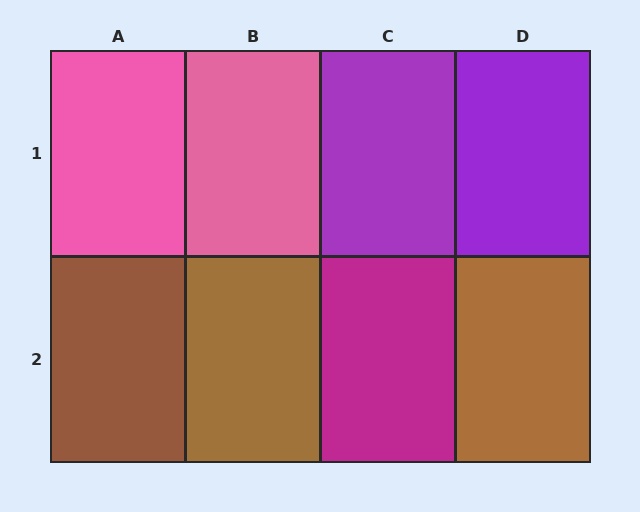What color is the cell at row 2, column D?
Brown.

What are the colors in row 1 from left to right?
Pink, pink, purple, purple.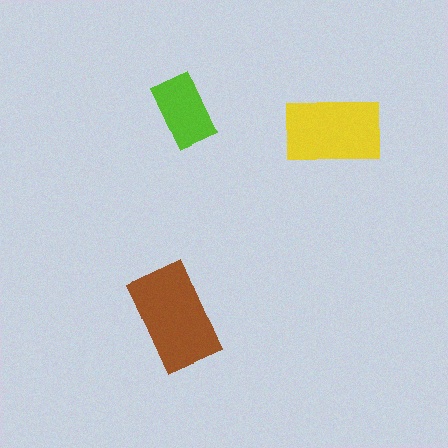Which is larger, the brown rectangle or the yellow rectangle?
The brown one.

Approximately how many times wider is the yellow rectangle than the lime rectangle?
About 1.5 times wider.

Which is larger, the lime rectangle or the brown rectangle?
The brown one.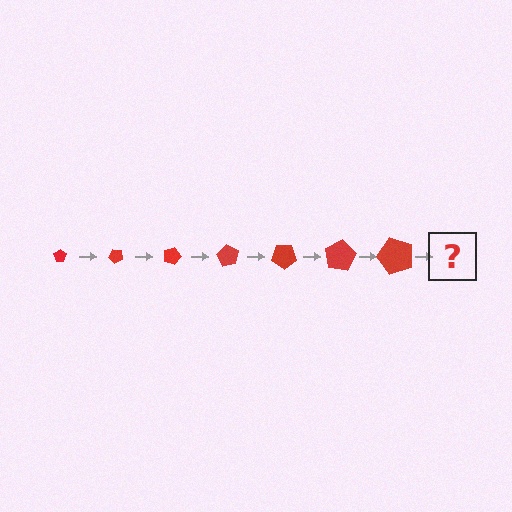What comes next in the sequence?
The next element should be a pentagon, larger than the previous one and rotated 315 degrees from the start.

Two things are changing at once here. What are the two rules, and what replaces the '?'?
The two rules are that the pentagon grows larger each step and it rotates 45 degrees each step. The '?' should be a pentagon, larger than the previous one and rotated 315 degrees from the start.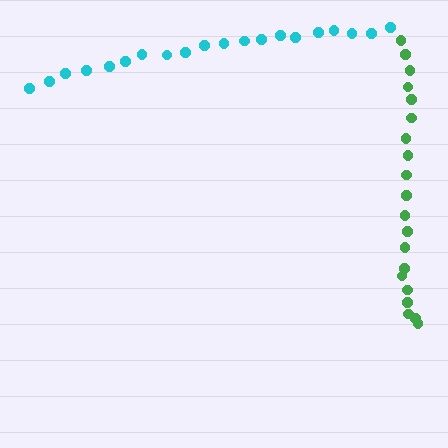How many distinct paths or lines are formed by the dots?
There are 2 distinct paths.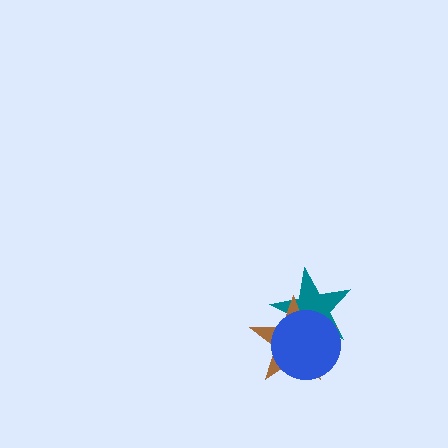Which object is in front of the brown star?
The blue circle is in front of the brown star.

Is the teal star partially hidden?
Yes, it is partially covered by another shape.